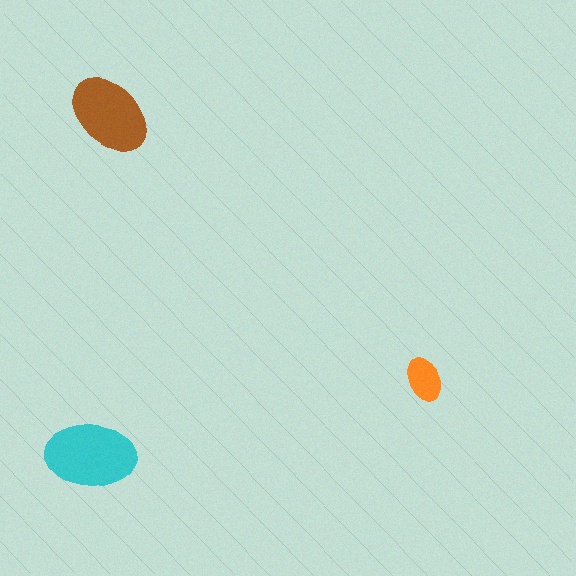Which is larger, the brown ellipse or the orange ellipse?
The brown one.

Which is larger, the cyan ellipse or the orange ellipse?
The cyan one.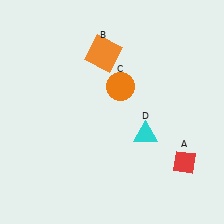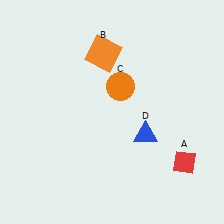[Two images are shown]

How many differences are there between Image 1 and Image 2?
There is 1 difference between the two images.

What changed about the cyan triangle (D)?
In Image 1, D is cyan. In Image 2, it changed to blue.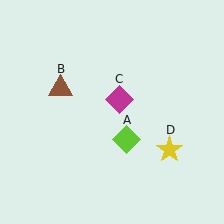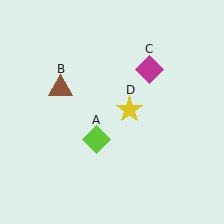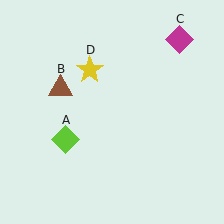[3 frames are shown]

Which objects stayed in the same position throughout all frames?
Brown triangle (object B) remained stationary.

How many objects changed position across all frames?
3 objects changed position: lime diamond (object A), magenta diamond (object C), yellow star (object D).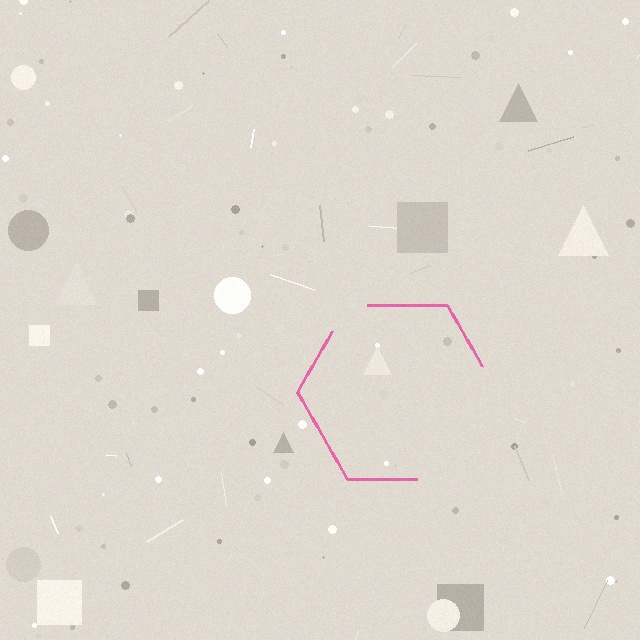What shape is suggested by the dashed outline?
The dashed outline suggests a hexagon.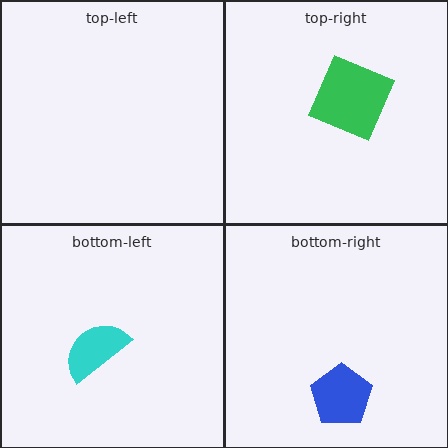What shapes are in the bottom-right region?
The blue pentagon.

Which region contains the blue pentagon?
The bottom-right region.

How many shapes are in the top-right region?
1.